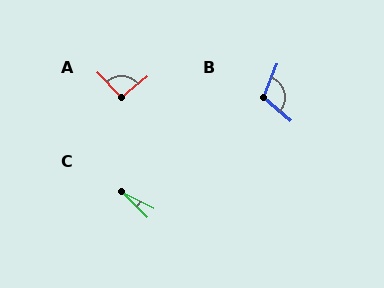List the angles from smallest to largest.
C (18°), A (95°), B (109°).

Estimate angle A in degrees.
Approximately 95 degrees.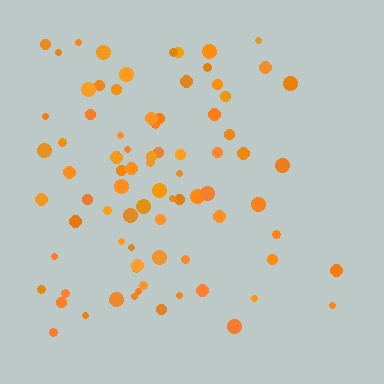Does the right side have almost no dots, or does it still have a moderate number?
Still a moderate number, just noticeably fewer than the left.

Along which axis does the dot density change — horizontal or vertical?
Horizontal.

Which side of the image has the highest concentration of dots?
The left.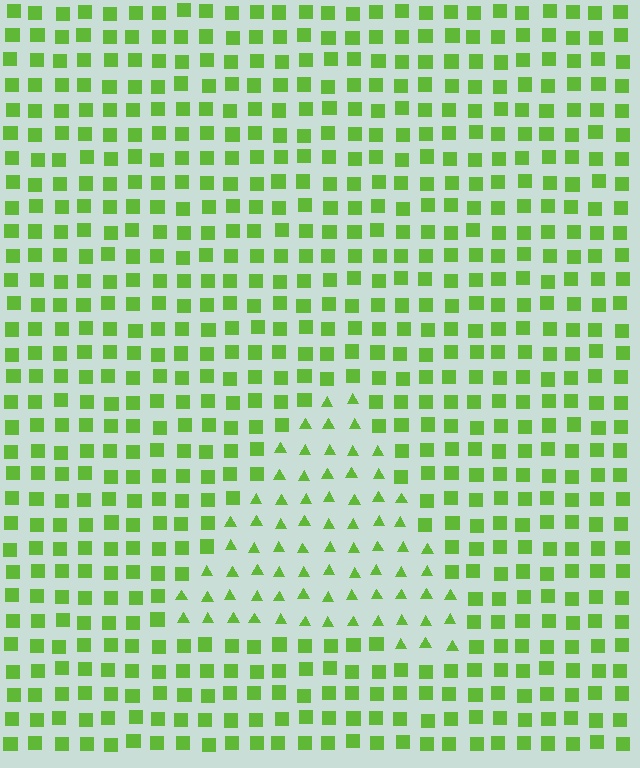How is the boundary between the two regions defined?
The boundary is defined by a change in element shape: triangles inside vs. squares outside. All elements share the same color and spacing.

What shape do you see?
I see a triangle.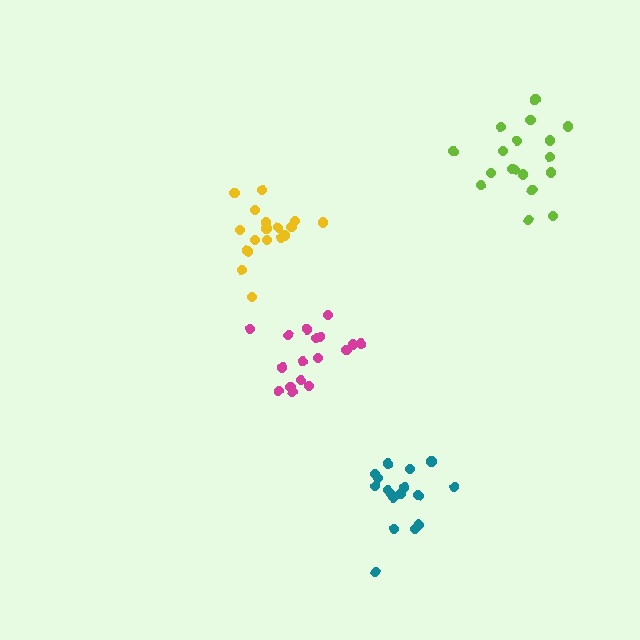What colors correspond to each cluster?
The clusters are colored: magenta, lime, yellow, teal.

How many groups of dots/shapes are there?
There are 4 groups.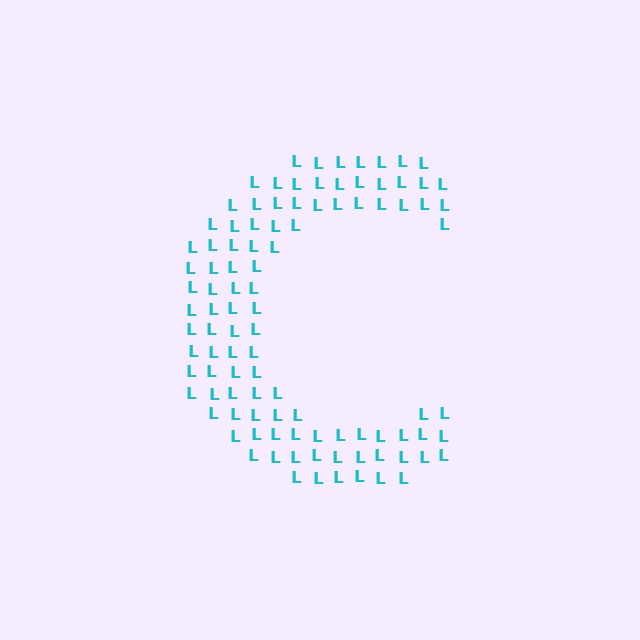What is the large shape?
The large shape is the letter C.